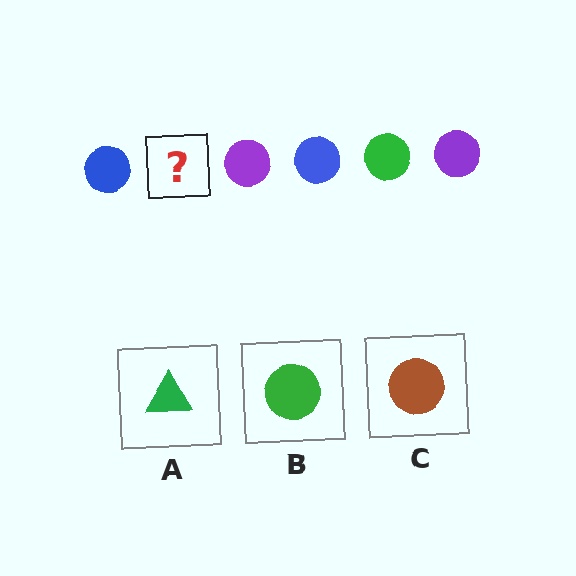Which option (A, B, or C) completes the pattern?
B.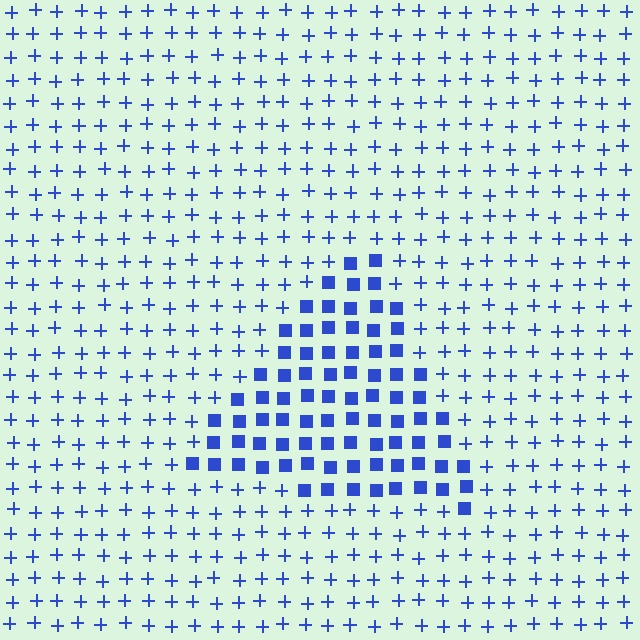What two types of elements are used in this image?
The image uses squares inside the triangle region and plus signs outside it.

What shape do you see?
I see a triangle.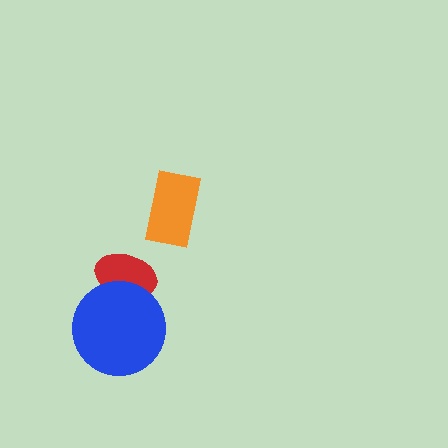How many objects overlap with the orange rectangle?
0 objects overlap with the orange rectangle.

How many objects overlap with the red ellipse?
1 object overlaps with the red ellipse.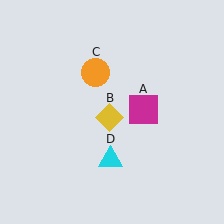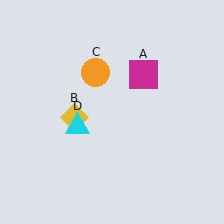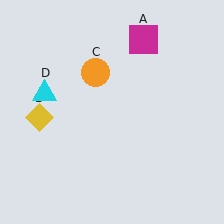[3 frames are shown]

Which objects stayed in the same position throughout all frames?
Orange circle (object C) remained stationary.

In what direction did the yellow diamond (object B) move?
The yellow diamond (object B) moved left.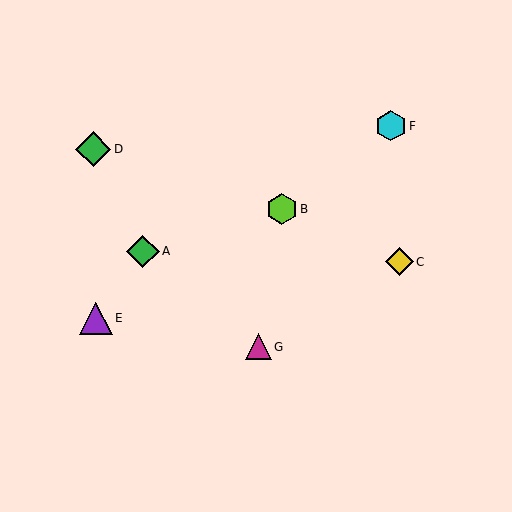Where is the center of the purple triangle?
The center of the purple triangle is at (96, 318).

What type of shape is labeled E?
Shape E is a purple triangle.